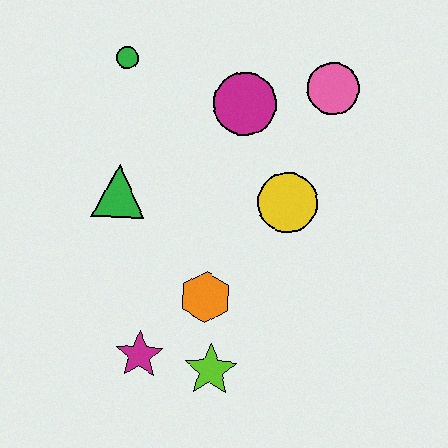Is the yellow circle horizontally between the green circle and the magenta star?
No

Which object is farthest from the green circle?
The lime star is farthest from the green circle.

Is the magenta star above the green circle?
No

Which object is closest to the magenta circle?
The pink circle is closest to the magenta circle.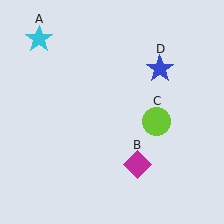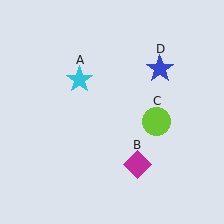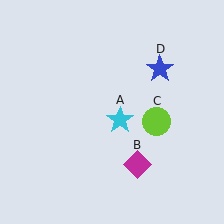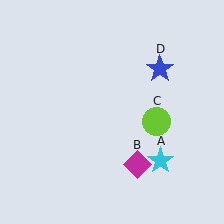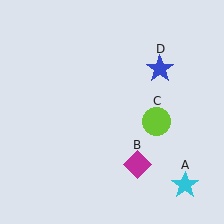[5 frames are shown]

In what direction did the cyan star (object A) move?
The cyan star (object A) moved down and to the right.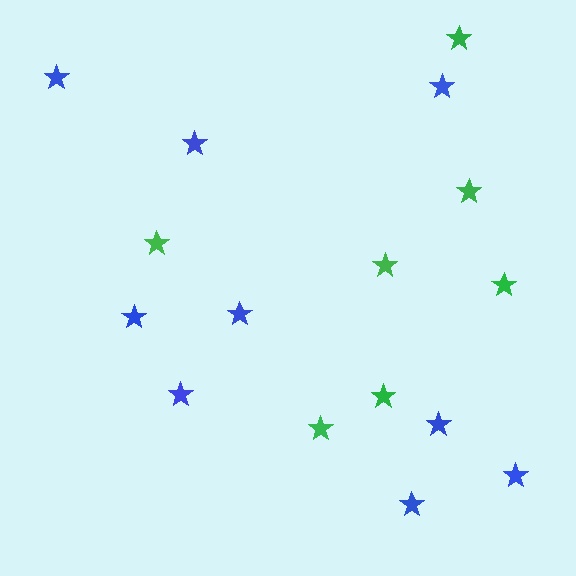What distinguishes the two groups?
There are 2 groups: one group of blue stars (9) and one group of green stars (7).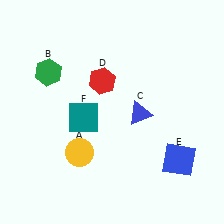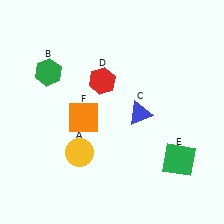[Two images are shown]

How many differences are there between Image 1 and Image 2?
There are 2 differences between the two images.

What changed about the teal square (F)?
In Image 1, F is teal. In Image 2, it changed to orange.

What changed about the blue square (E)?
In Image 1, E is blue. In Image 2, it changed to green.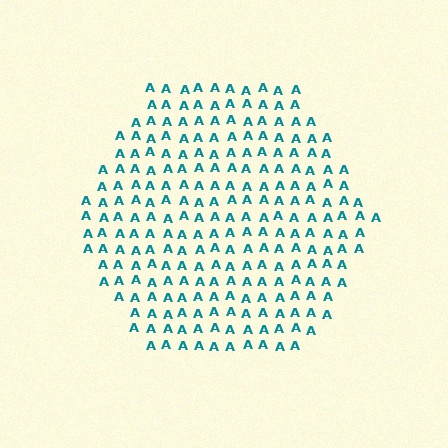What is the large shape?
The large shape is a hexagon.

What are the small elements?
The small elements are letter A's.